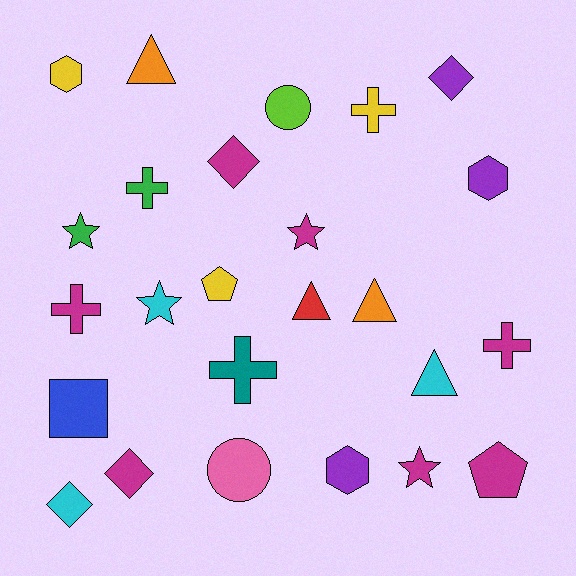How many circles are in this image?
There are 2 circles.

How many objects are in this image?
There are 25 objects.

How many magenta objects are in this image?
There are 7 magenta objects.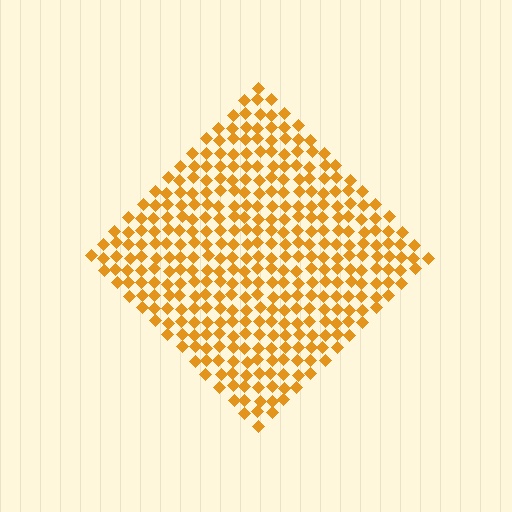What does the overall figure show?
The overall figure shows a diamond.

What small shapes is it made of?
It is made of small diamonds.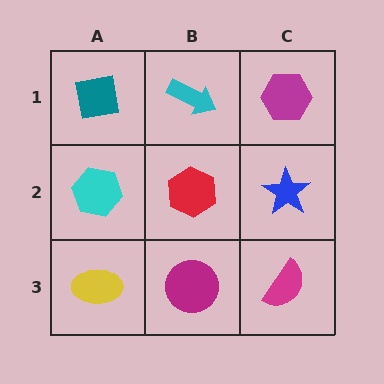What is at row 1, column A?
A teal square.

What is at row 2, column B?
A red hexagon.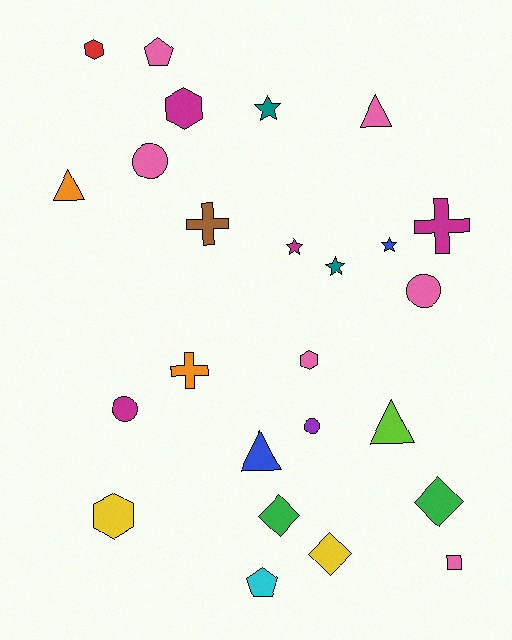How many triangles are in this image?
There are 4 triangles.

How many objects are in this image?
There are 25 objects.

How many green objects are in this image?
There are 2 green objects.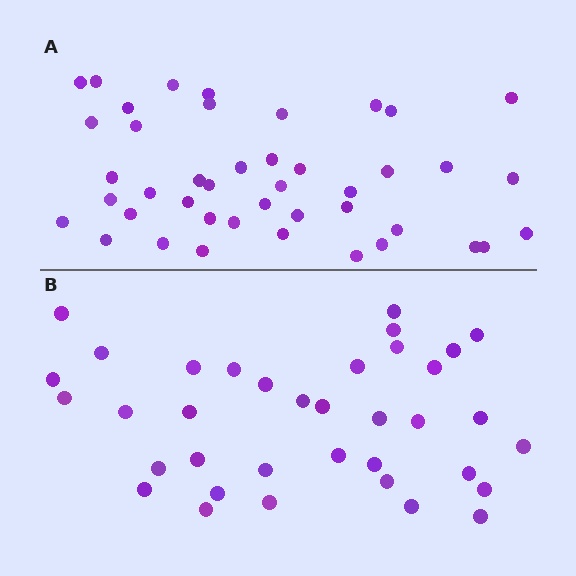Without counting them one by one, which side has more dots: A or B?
Region A (the top region) has more dots.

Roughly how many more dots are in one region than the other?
Region A has roughly 8 or so more dots than region B.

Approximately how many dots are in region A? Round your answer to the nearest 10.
About 40 dots. (The exact count is 43, which rounds to 40.)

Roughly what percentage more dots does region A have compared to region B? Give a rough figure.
About 20% more.